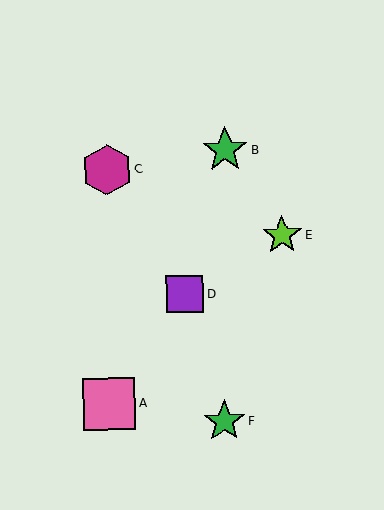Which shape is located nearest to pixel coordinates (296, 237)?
The lime star (labeled E) at (282, 235) is nearest to that location.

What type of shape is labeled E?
Shape E is a lime star.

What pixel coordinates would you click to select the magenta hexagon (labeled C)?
Click at (107, 170) to select the magenta hexagon C.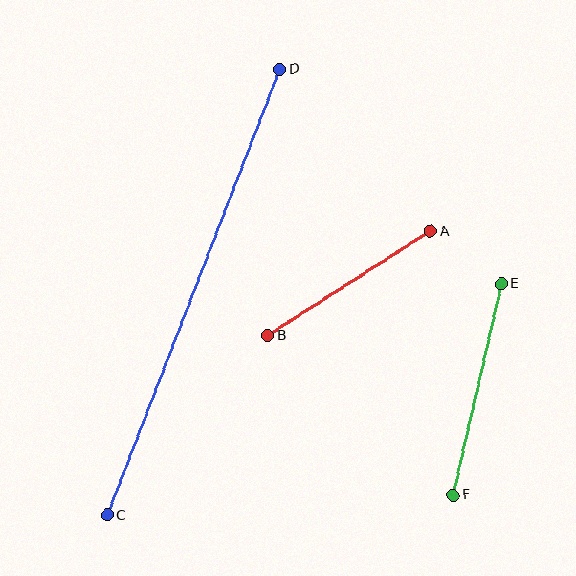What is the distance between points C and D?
The distance is approximately 478 pixels.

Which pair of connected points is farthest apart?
Points C and D are farthest apart.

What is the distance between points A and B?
The distance is approximately 193 pixels.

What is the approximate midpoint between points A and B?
The midpoint is at approximately (349, 283) pixels.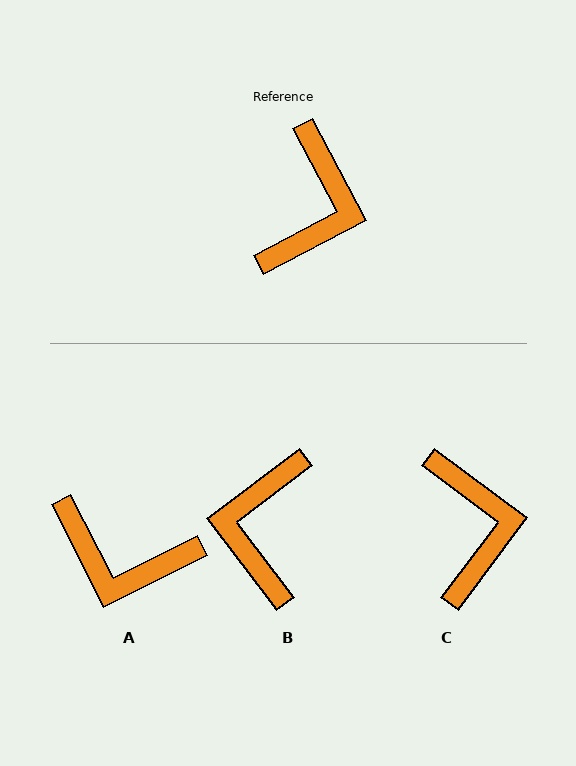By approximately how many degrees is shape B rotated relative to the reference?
Approximately 171 degrees clockwise.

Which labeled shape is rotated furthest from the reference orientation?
B, about 171 degrees away.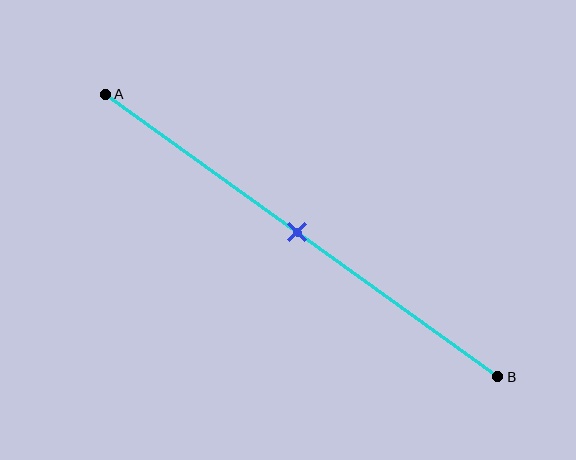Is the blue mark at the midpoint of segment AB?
Yes, the mark is approximately at the midpoint.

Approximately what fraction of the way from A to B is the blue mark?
The blue mark is approximately 50% of the way from A to B.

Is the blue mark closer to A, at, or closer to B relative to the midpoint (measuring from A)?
The blue mark is approximately at the midpoint of segment AB.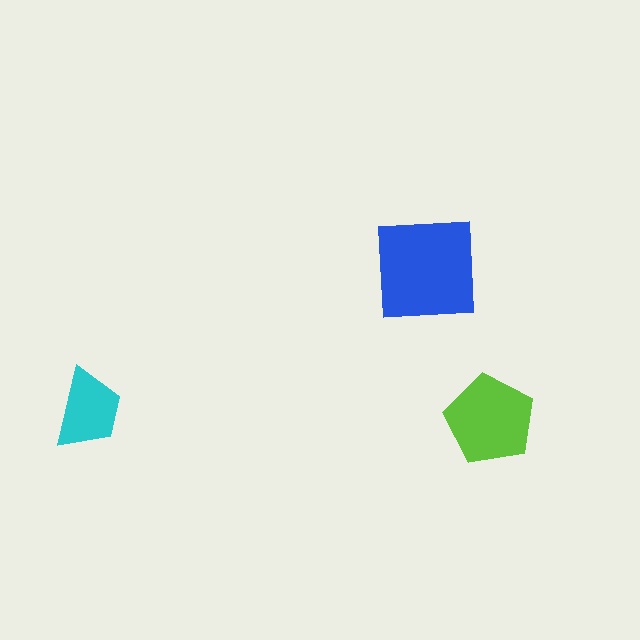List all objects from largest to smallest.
The blue square, the lime pentagon, the cyan trapezoid.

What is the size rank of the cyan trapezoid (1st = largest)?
3rd.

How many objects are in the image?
There are 3 objects in the image.